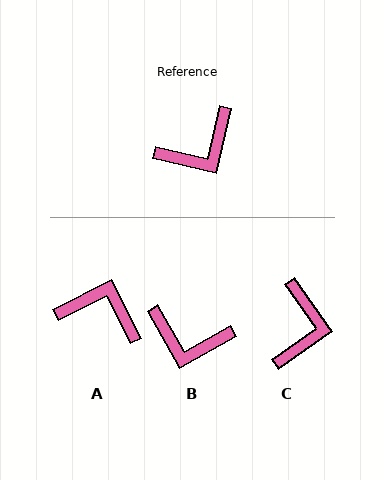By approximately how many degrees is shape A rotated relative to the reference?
Approximately 130 degrees counter-clockwise.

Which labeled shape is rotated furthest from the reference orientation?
A, about 130 degrees away.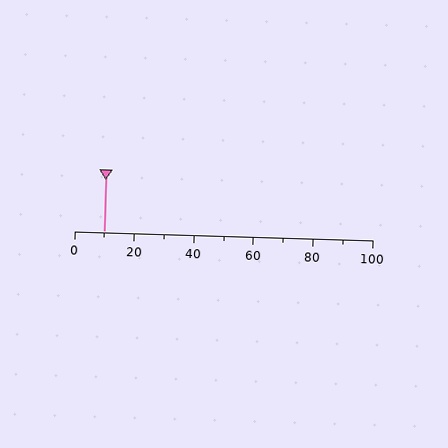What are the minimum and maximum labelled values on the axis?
The axis runs from 0 to 100.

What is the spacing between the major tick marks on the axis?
The major ticks are spaced 20 apart.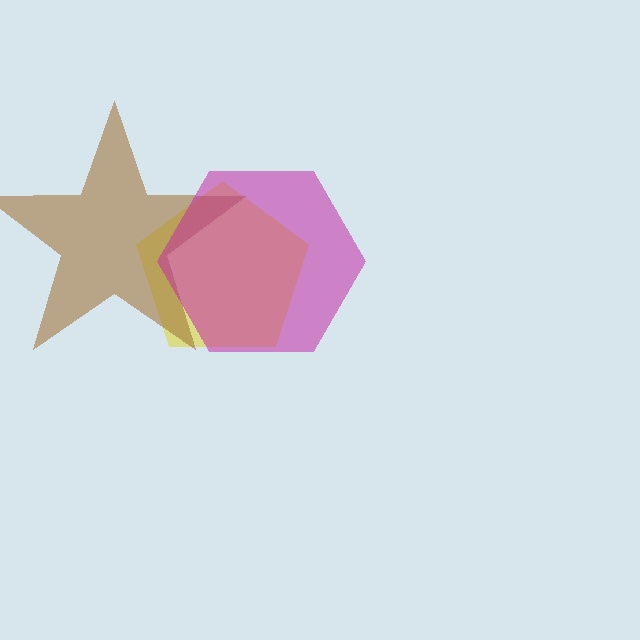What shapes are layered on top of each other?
The layered shapes are: a yellow pentagon, a brown star, a magenta hexagon.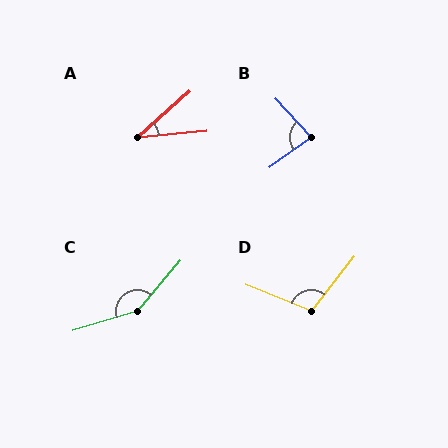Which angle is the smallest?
A, at approximately 37 degrees.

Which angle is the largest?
C, at approximately 147 degrees.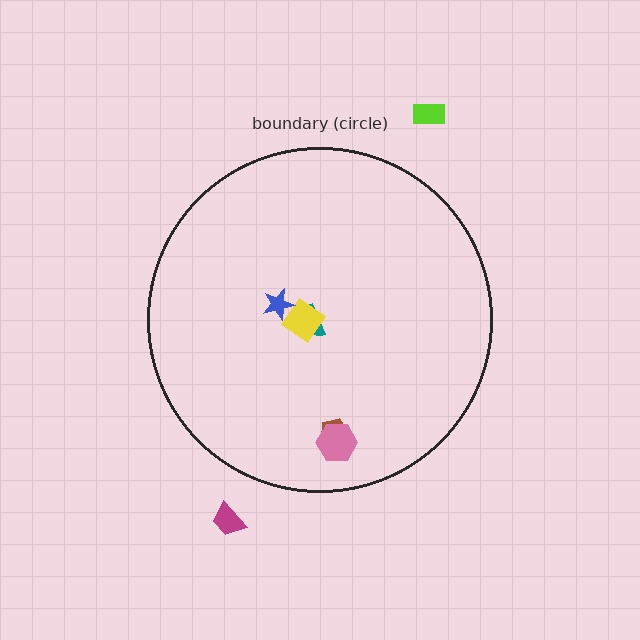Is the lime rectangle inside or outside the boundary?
Outside.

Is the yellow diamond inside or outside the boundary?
Inside.